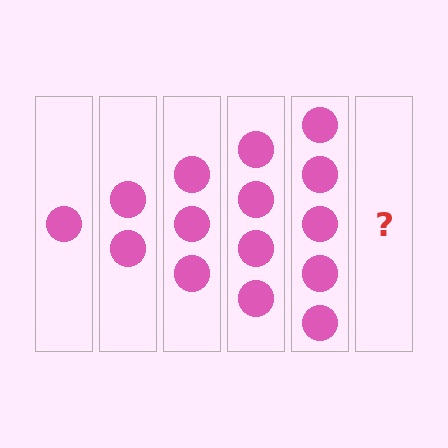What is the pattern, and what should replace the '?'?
The pattern is that each step adds one more circle. The '?' should be 6 circles.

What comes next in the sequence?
The next element should be 6 circles.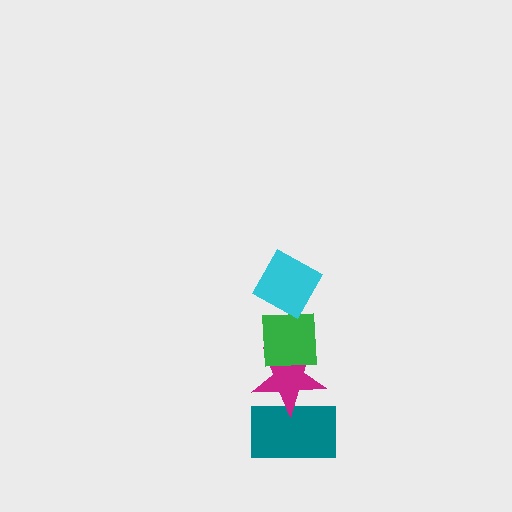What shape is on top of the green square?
The cyan diamond is on top of the green square.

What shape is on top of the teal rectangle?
The magenta star is on top of the teal rectangle.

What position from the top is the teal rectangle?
The teal rectangle is 4th from the top.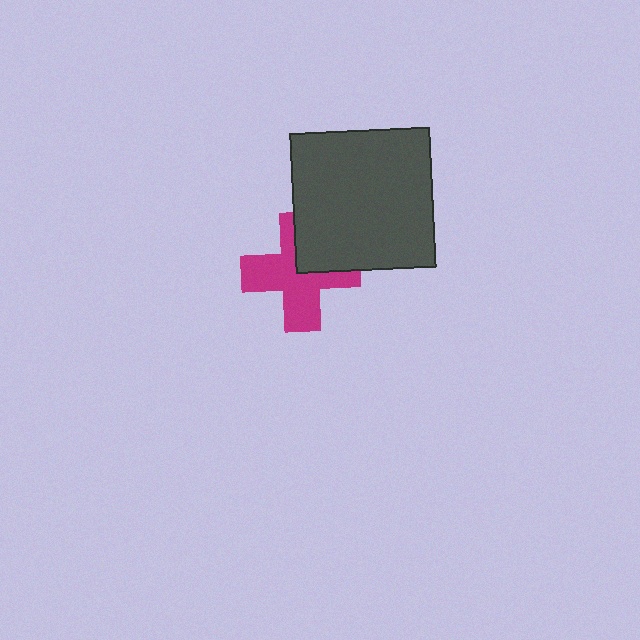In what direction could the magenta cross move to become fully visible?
The magenta cross could move toward the lower-left. That would shift it out from behind the dark gray square entirely.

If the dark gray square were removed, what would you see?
You would see the complete magenta cross.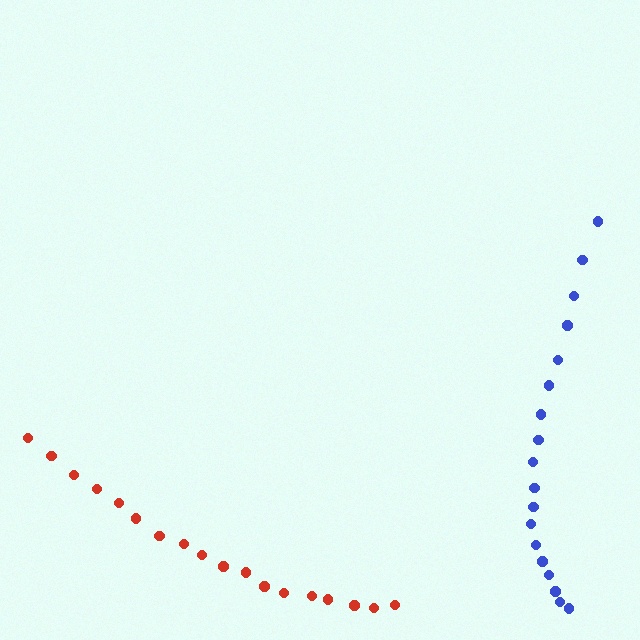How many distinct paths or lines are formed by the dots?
There are 2 distinct paths.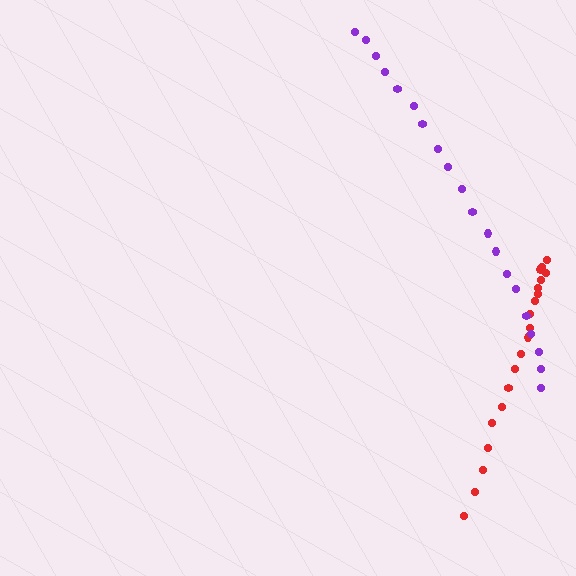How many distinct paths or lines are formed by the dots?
There are 2 distinct paths.